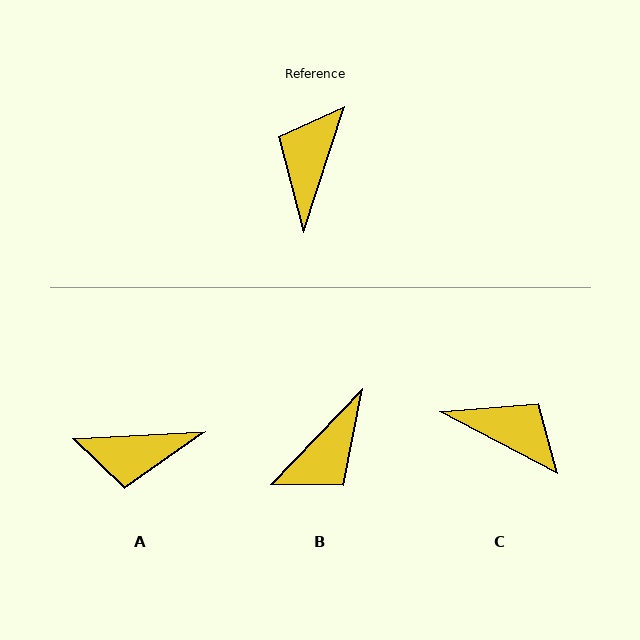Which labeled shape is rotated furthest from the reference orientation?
B, about 154 degrees away.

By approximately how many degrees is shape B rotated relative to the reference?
Approximately 154 degrees counter-clockwise.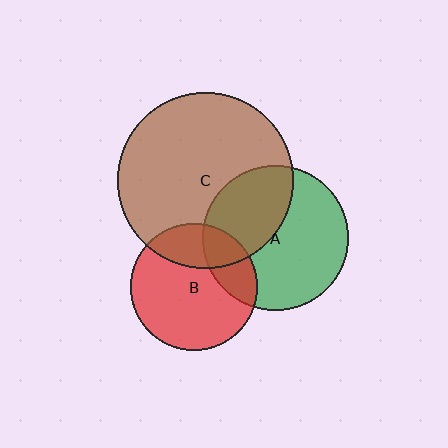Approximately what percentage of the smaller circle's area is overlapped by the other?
Approximately 25%.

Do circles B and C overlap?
Yes.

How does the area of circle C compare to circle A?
Approximately 1.5 times.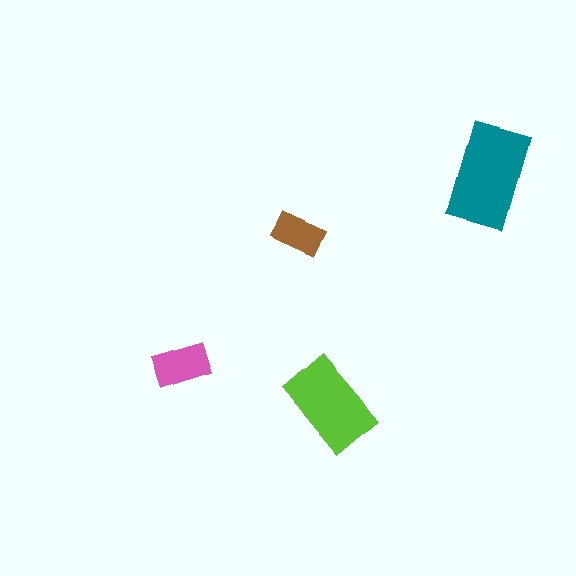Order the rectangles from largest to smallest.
the teal one, the lime one, the pink one, the brown one.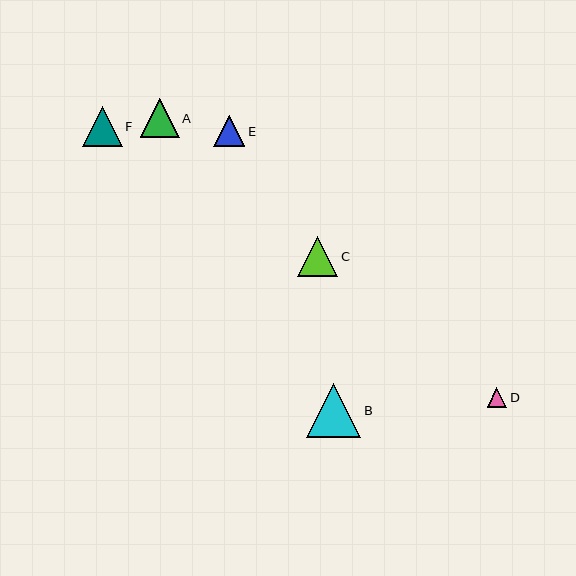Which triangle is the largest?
Triangle B is the largest with a size of approximately 54 pixels.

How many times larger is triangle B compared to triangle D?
Triangle B is approximately 2.8 times the size of triangle D.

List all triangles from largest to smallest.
From largest to smallest: B, C, F, A, E, D.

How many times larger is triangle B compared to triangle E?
Triangle B is approximately 1.7 times the size of triangle E.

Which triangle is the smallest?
Triangle D is the smallest with a size of approximately 19 pixels.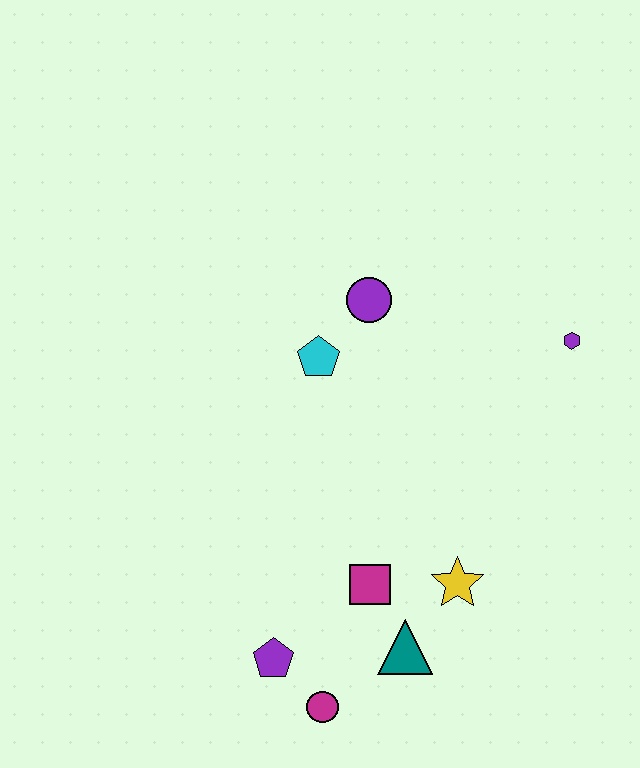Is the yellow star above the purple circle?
No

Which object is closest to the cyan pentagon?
The purple circle is closest to the cyan pentagon.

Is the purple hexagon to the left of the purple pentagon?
No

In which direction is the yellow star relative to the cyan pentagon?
The yellow star is below the cyan pentagon.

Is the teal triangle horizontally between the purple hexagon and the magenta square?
Yes